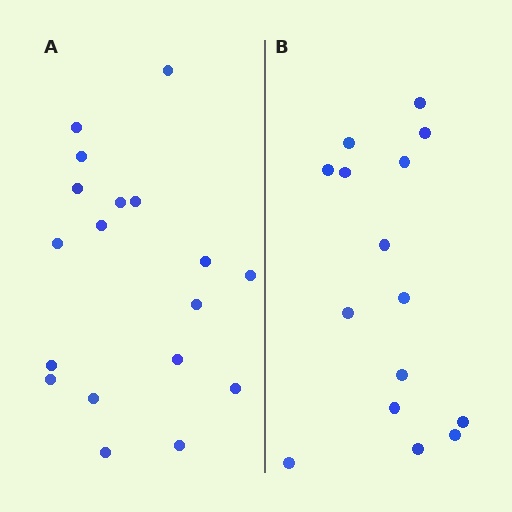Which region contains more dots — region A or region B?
Region A (the left region) has more dots.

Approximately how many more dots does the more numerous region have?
Region A has just a few more — roughly 2 or 3 more dots than region B.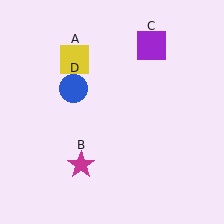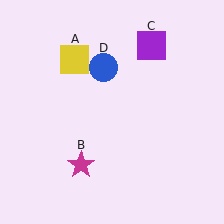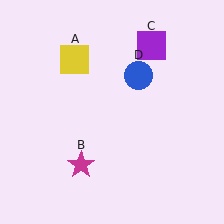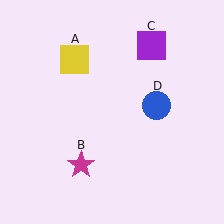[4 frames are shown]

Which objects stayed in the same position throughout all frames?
Yellow square (object A) and magenta star (object B) and purple square (object C) remained stationary.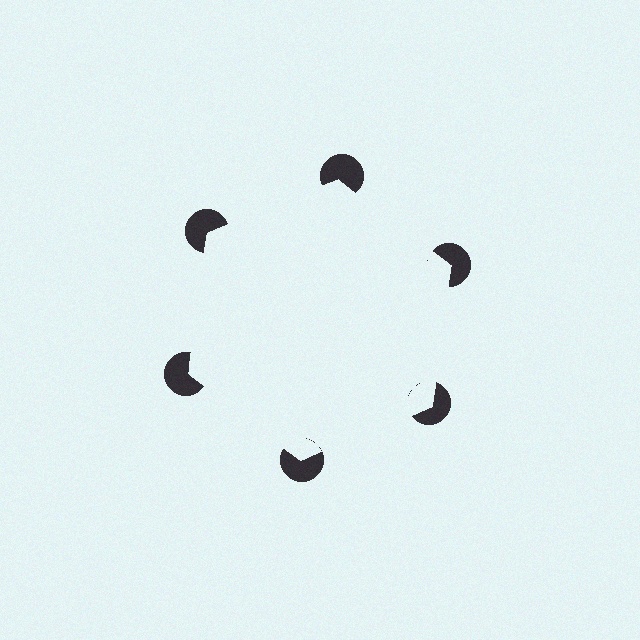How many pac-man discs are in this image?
There are 6 — one at each vertex of the illusory hexagon.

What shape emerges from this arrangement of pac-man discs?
An illusory hexagon — its edges are inferred from the aligned wedge cuts in the pac-man discs, not physically drawn.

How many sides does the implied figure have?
6 sides.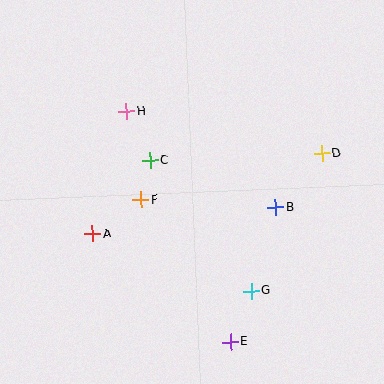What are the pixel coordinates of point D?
Point D is at (322, 153).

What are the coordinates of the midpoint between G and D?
The midpoint between G and D is at (287, 222).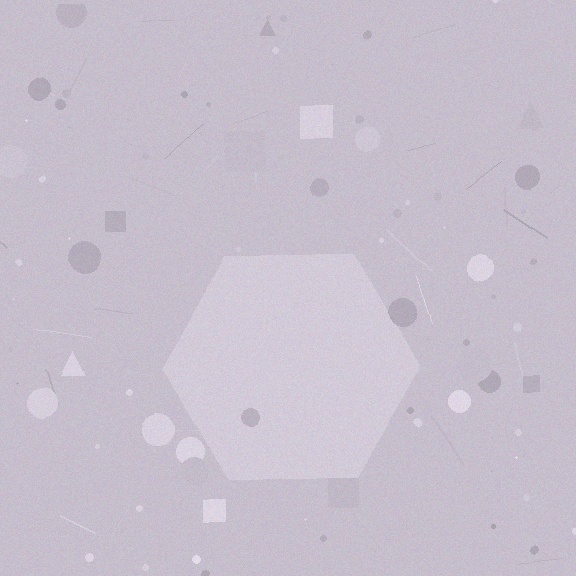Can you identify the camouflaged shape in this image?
The camouflaged shape is a hexagon.